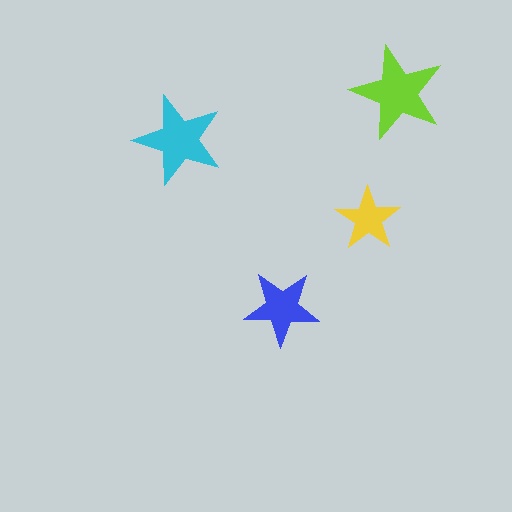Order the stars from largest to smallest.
the lime one, the cyan one, the blue one, the yellow one.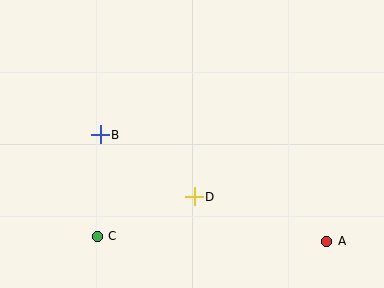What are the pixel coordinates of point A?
Point A is at (327, 241).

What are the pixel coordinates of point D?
Point D is at (194, 197).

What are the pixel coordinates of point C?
Point C is at (97, 236).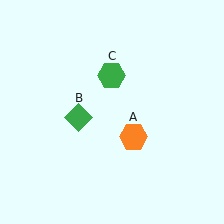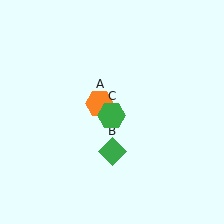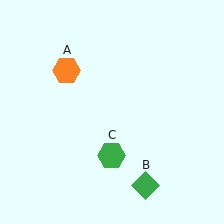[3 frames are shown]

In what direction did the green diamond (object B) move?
The green diamond (object B) moved down and to the right.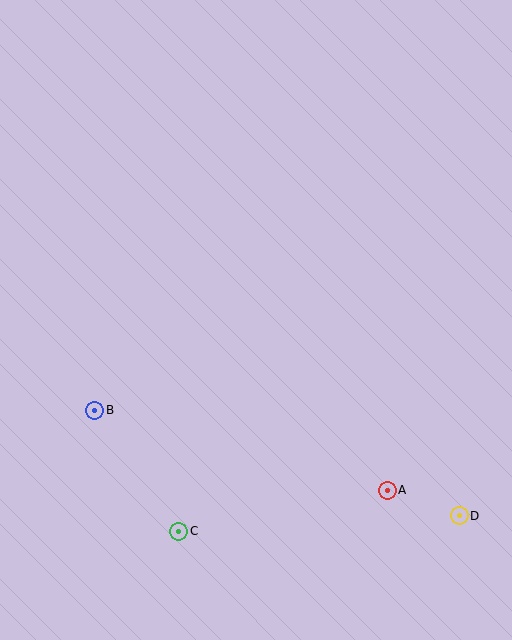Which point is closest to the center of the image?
Point B at (95, 410) is closest to the center.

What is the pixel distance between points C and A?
The distance between C and A is 212 pixels.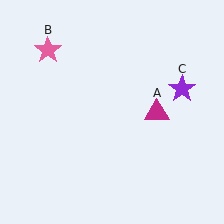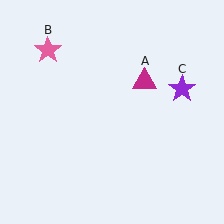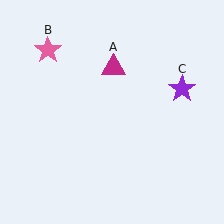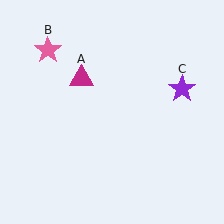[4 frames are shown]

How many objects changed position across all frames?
1 object changed position: magenta triangle (object A).